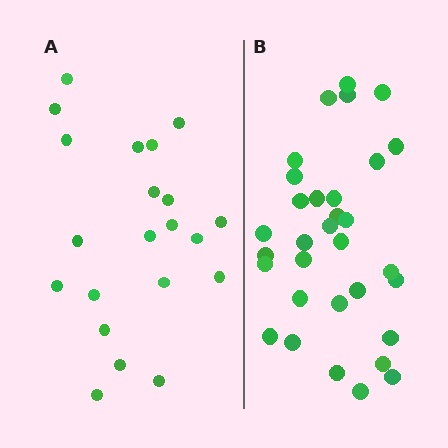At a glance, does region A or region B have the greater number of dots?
Region B (the right region) has more dots.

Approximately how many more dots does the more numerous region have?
Region B has roughly 12 or so more dots than region A.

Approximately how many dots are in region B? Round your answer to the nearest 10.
About 30 dots. (The exact count is 32, which rounds to 30.)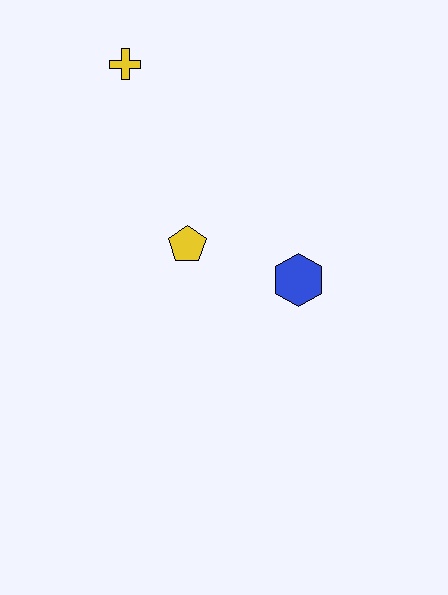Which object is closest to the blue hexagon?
The yellow pentagon is closest to the blue hexagon.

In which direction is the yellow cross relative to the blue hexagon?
The yellow cross is above the blue hexagon.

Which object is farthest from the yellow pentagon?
The yellow cross is farthest from the yellow pentagon.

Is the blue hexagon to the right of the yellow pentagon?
Yes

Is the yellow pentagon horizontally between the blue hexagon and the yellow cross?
Yes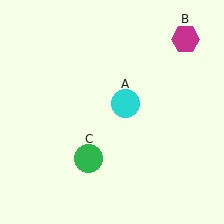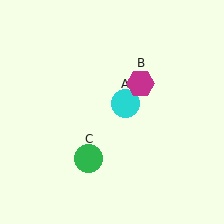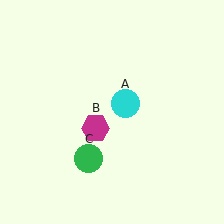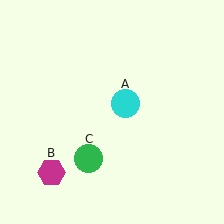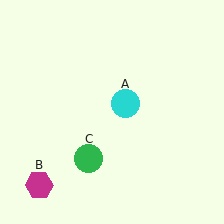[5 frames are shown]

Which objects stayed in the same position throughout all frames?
Cyan circle (object A) and green circle (object C) remained stationary.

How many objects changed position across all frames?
1 object changed position: magenta hexagon (object B).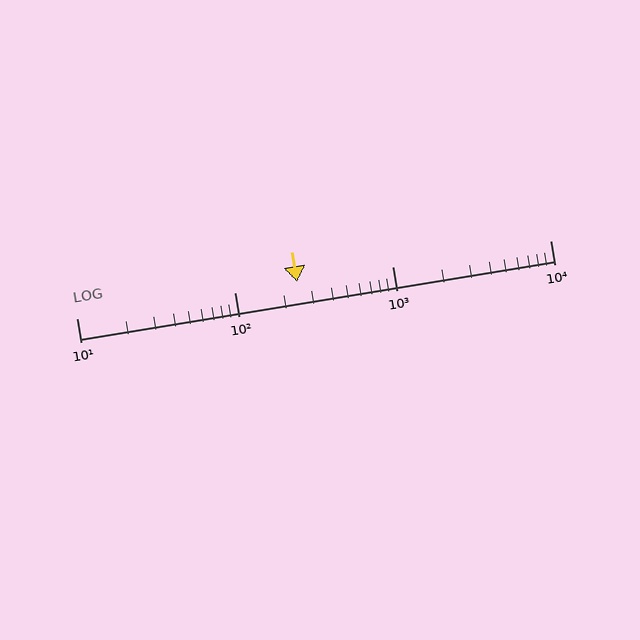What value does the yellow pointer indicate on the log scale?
The pointer indicates approximately 250.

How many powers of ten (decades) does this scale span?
The scale spans 3 decades, from 10 to 10000.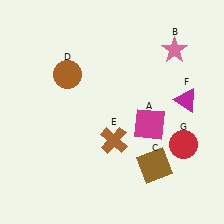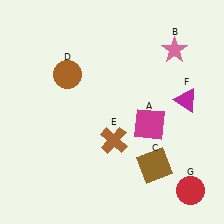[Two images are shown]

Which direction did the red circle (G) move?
The red circle (G) moved down.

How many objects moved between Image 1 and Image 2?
1 object moved between the two images.